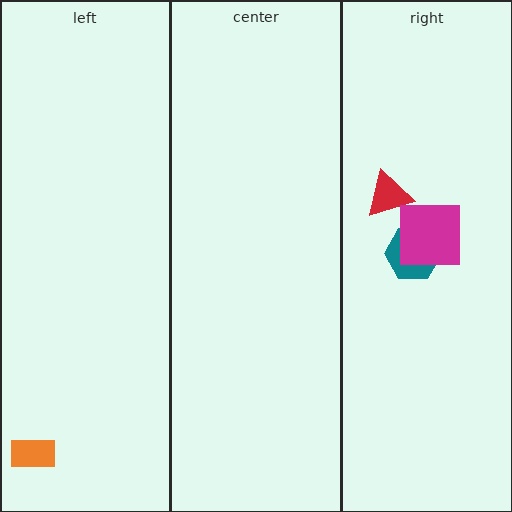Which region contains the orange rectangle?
The left region.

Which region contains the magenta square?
The right region.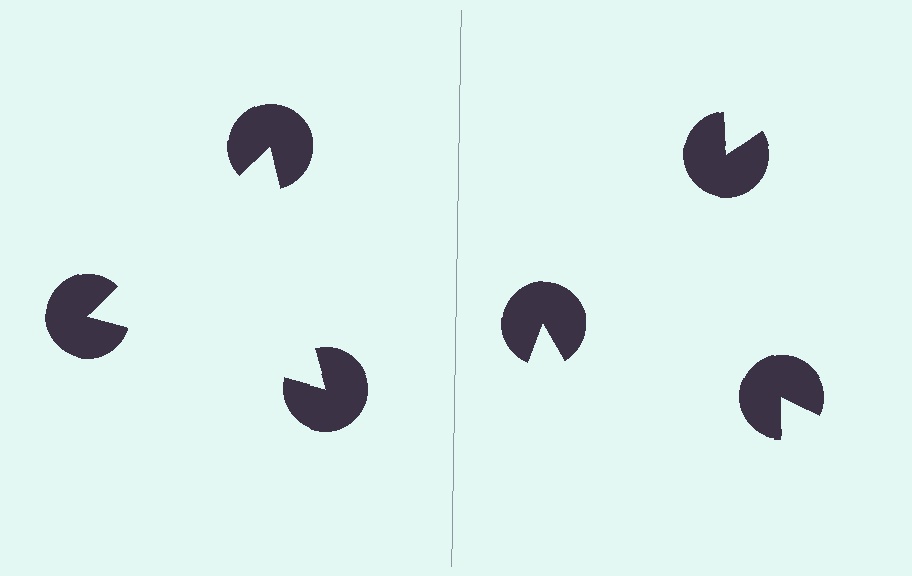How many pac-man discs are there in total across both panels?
6 — 3 on each side.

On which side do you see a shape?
An illusory triangle appears on the left side. On the right side the wedge cuts are rotated, so no coherent shape forms.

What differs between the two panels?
The pac-man discs are positioned identically on both sides; only the wedge orientations differ. On the left they align to a triangle; on the right they are misaligned.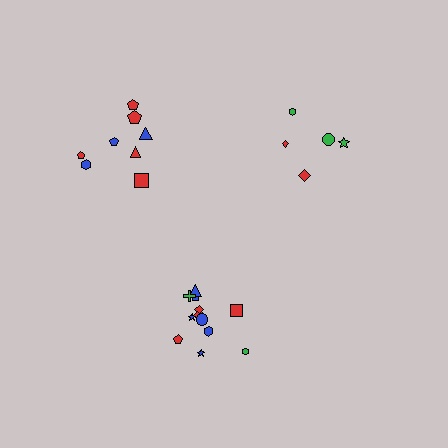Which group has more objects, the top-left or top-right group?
The top-left group.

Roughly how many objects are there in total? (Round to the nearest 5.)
Roughly 25 objects in total.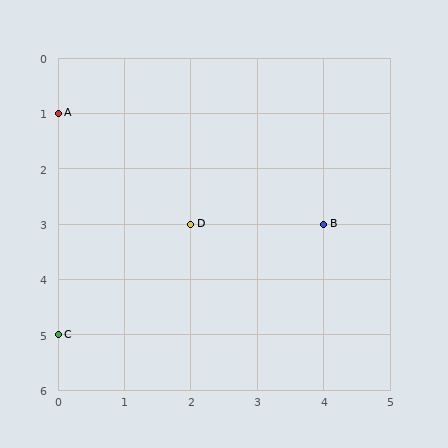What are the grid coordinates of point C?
Point C is at grid coordinates (0, 5).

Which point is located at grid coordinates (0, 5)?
Point C is at (0, 5).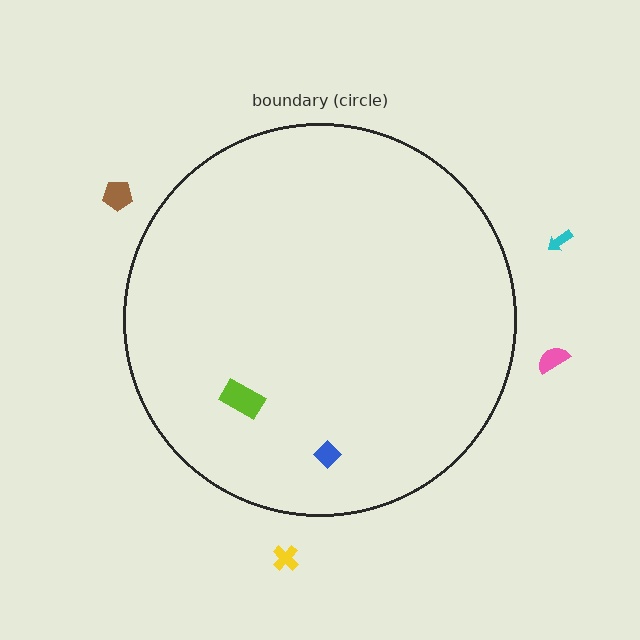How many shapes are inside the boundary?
2 inside, 4 outside.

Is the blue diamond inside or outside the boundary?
Inside.